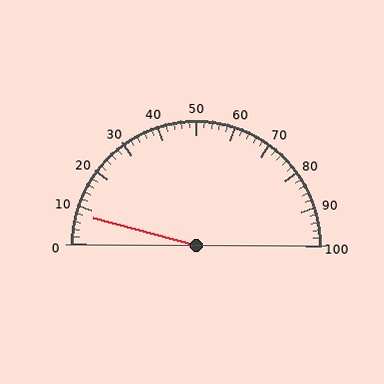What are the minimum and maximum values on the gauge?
The gauge ranges from 0 to 100.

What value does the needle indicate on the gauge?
The needle indicates approximately 8.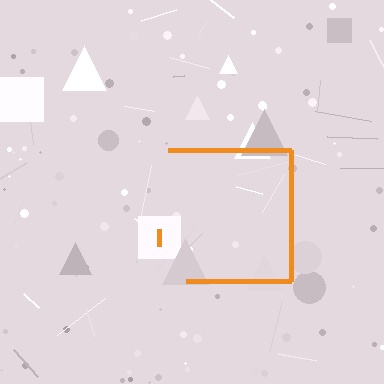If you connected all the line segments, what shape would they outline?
They would outline a square.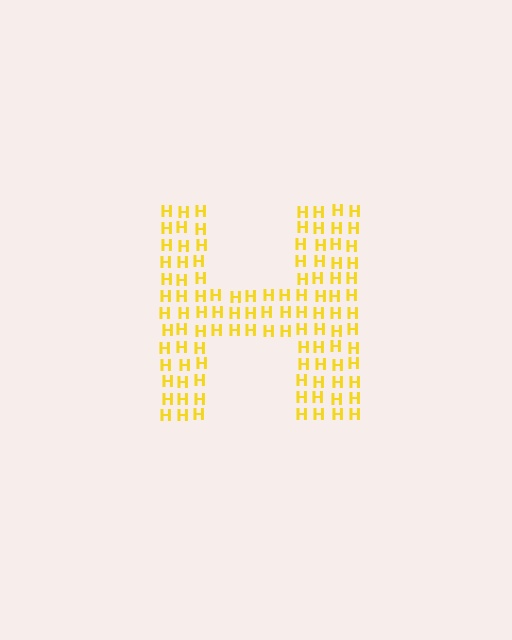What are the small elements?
The small elements are letter H's.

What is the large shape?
The large shape is the letter H.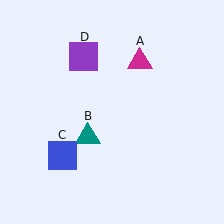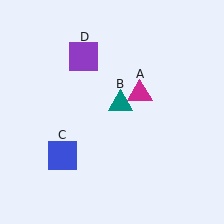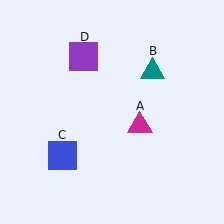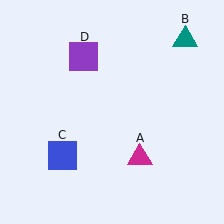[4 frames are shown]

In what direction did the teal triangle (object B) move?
The teal triangle (object B) moved up and to the right.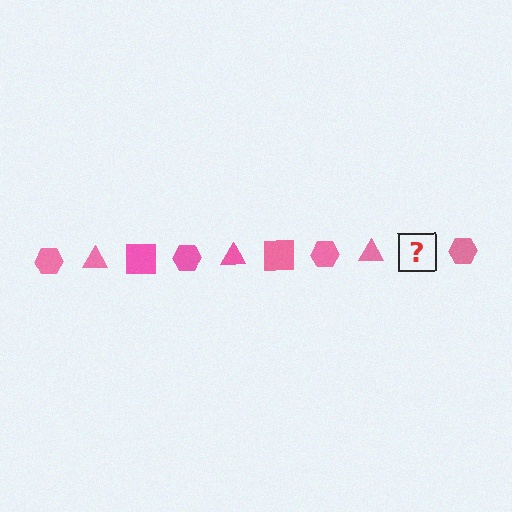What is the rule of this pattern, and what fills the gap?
The rule is that the pattern cycles through hexagon, triangle, square shapes in pink. The gap should be filled with a pink square.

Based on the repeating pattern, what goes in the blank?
The blank should be a pink square.